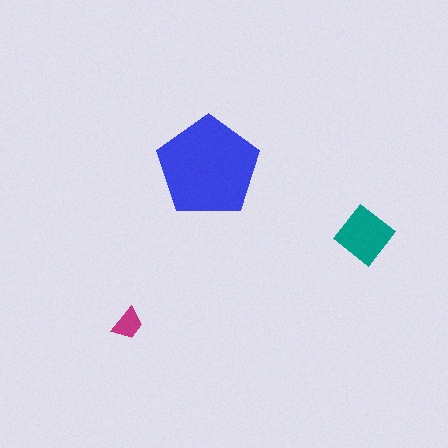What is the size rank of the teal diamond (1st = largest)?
2nd.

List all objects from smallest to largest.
The magenta trapezoid, the teal diamond, the blue pentagon.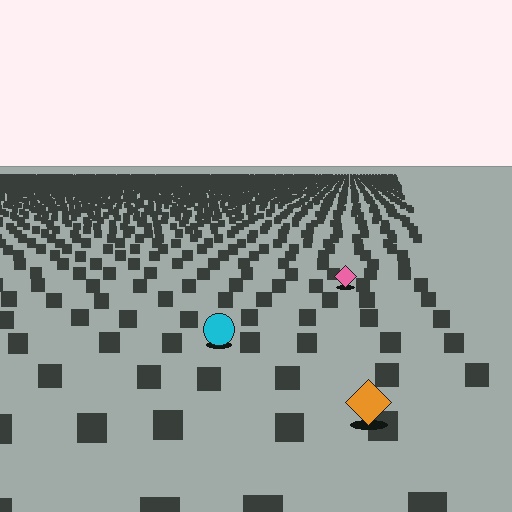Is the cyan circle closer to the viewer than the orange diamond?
No. The orange diamond is closer — you can tell from the texture gradient: the ground texture is coarser near it.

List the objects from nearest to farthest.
From nearest to farthest: the orange diamond, the cyan circle, the pink diamond.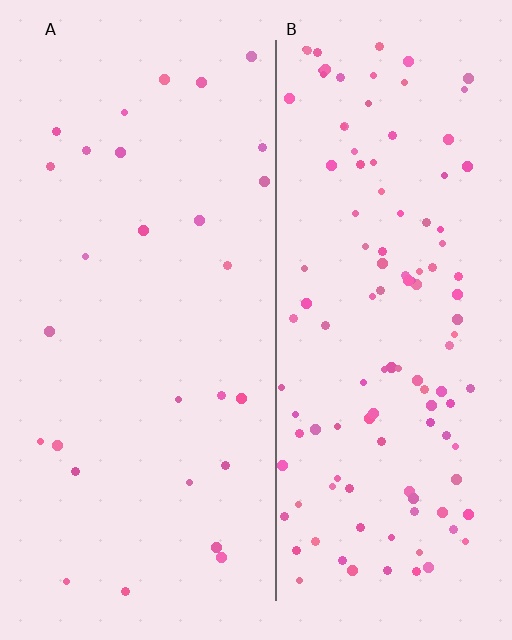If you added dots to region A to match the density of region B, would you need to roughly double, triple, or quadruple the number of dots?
Approximately quadruple.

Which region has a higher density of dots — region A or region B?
B (the right).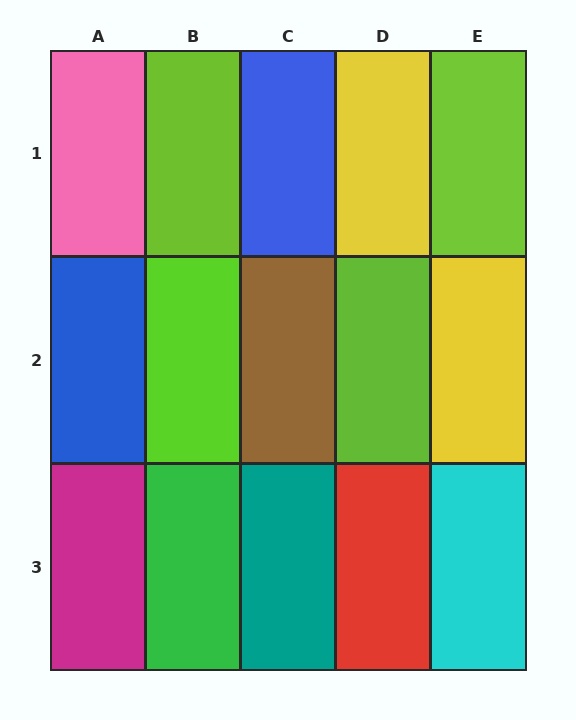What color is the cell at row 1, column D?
Yellow.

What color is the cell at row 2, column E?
Yellow.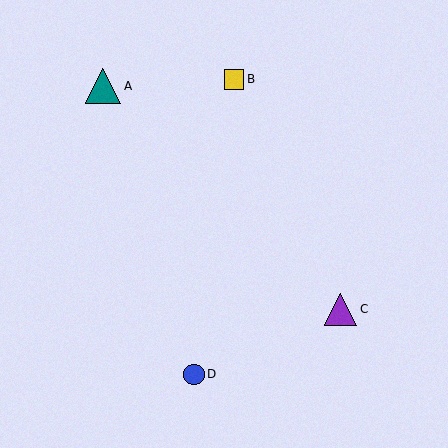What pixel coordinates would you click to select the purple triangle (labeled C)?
Click at (341, 309) to select the purple triangle C.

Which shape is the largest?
The teal triangle (labeled A) is the largest.